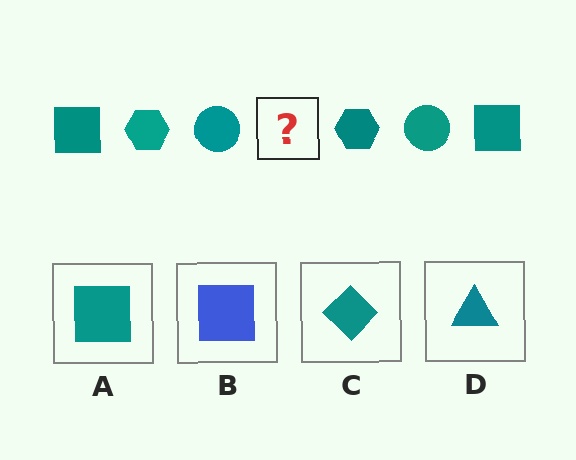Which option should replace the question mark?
Option A.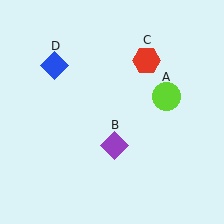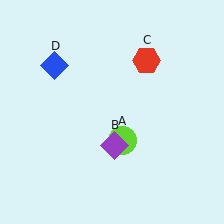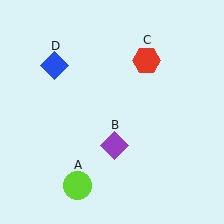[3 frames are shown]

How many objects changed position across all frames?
1 object changed position: lime circle (object A).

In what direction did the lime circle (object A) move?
The lime circle (object A) moved down and to the left.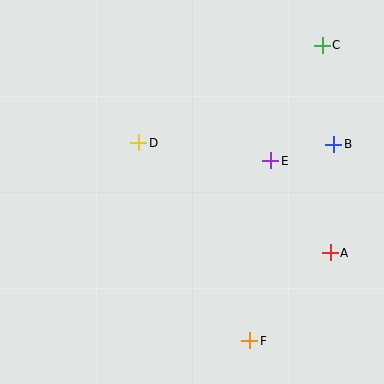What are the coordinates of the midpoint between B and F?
The midpoint between B and F is at (292, 242).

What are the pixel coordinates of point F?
Point F is at (250, 341).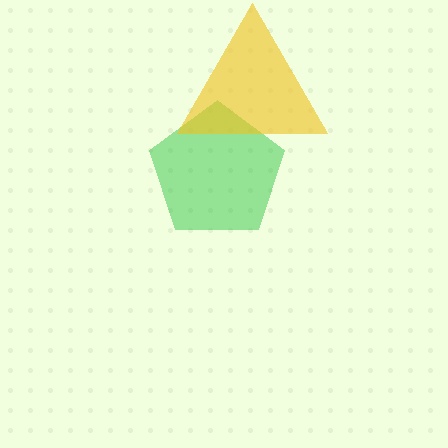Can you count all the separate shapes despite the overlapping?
Yes, there are 2 separate shapes.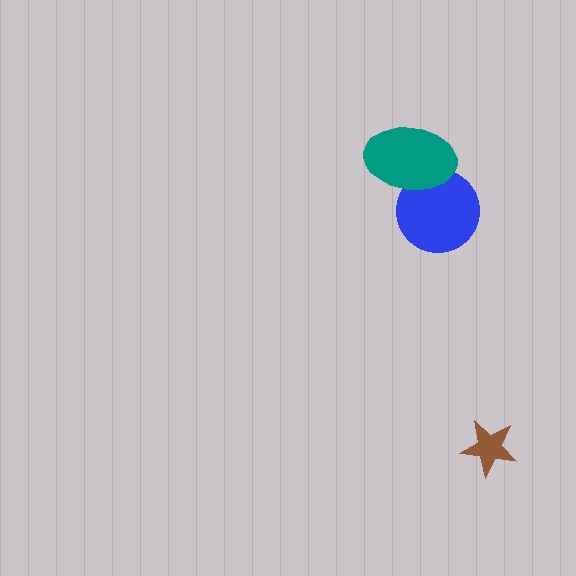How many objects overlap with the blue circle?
1 object overlaps with the blue circle.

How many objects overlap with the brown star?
0 objects overlap with the brown star.